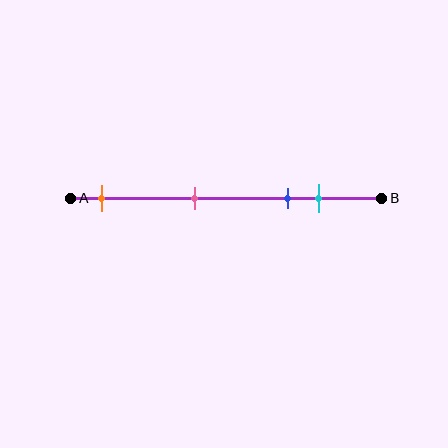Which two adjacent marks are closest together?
The blue and cyan marks are the closest adjacent pair.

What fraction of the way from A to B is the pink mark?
The pink mark is approximately 40% (0.4) of the way from A to B.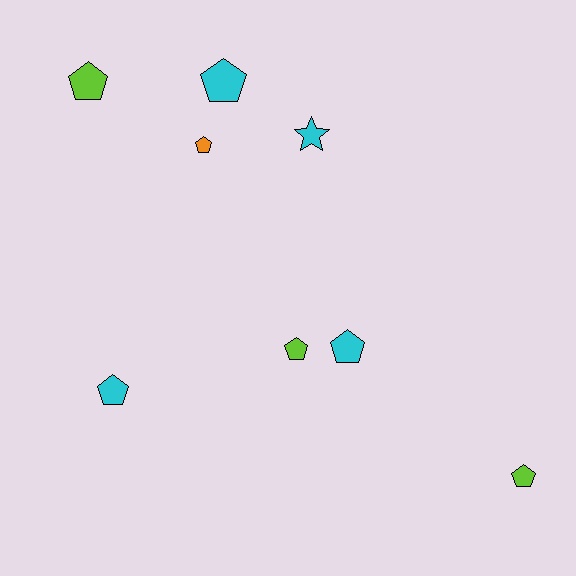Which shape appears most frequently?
Pentagon, with 7 objects.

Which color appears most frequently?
Cyan, with 4 objects.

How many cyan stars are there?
There is 1 cyan star.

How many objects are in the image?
There are 8 objects.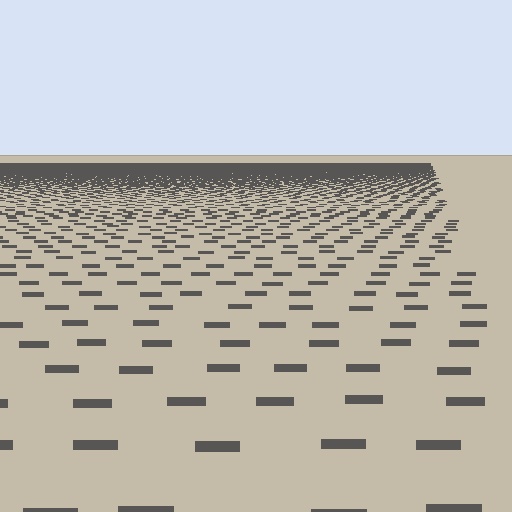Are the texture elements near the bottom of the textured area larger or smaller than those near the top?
Larger. Near the bottom, elements are closer to the viewer and appear at a bigger on-screen size.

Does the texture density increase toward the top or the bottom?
Density increases toward the top.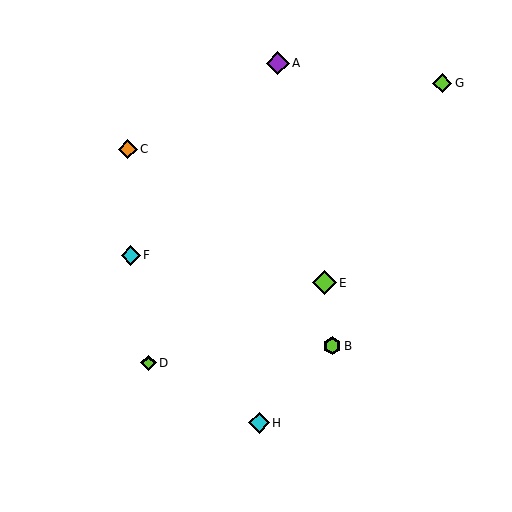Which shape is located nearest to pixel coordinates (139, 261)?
The cyan diamond (labeled F) at (131, 255) is nearest to that location.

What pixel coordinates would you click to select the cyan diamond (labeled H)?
Click at (259, 423) to select the cyan diamond H.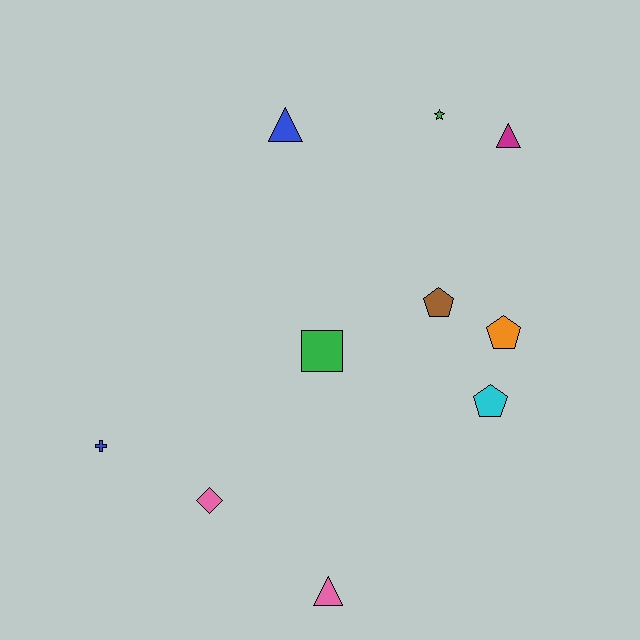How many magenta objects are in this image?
There is 1 magenta object.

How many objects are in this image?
There are 10 objects.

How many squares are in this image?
There is 1 square.